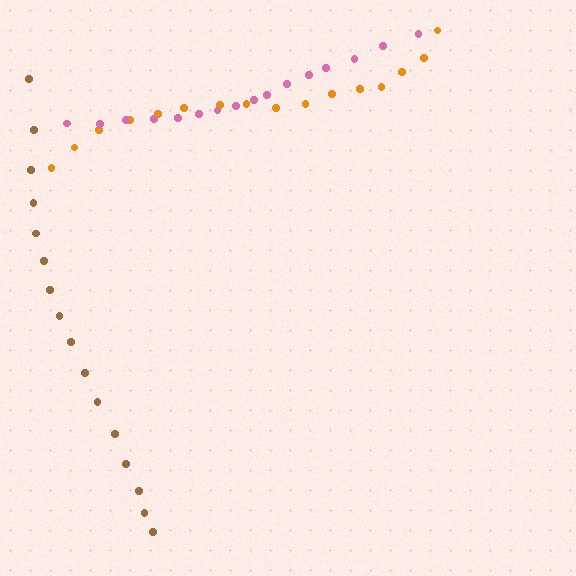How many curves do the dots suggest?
There are 3 distinct paths.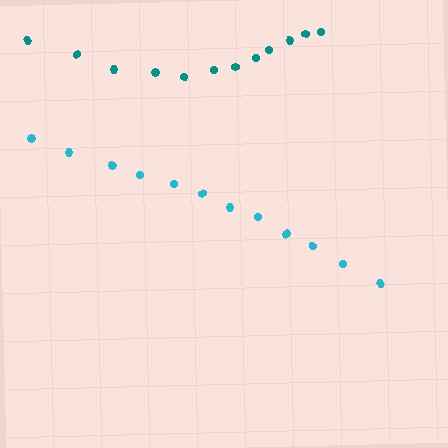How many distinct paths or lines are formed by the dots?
There are 2 distinct paths.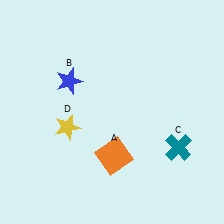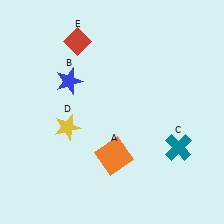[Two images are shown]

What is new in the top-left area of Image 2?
A red diamond (E) was added in the top-left area of Image 2.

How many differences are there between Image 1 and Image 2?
There is 1 difference between the two images.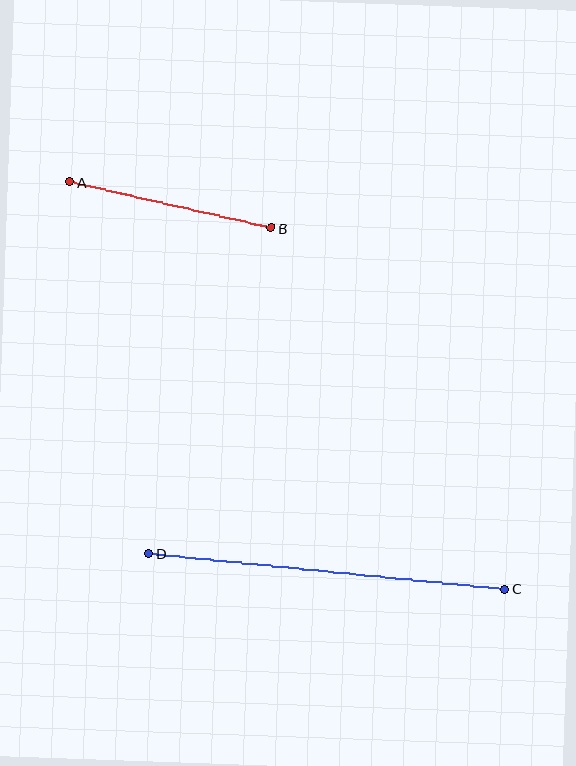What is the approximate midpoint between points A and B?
The midpoint is at approximately (170, 205) pixels.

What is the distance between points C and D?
The distance is approximately 357 pixels.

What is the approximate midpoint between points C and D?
The midpoint is at approximately (327, 571) pixels.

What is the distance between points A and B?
The distance is approximately 206 pixels.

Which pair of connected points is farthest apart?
Points C and D are farthest apart.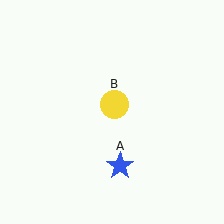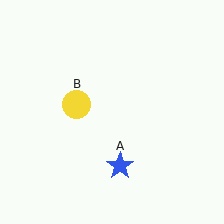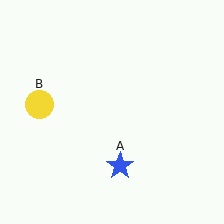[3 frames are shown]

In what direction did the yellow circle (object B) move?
The yellow circle (object B) moved left.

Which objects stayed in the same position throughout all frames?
Blue star (object A) remained stationary.